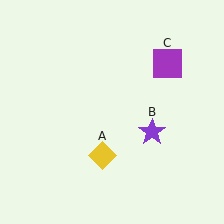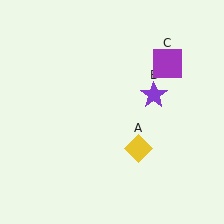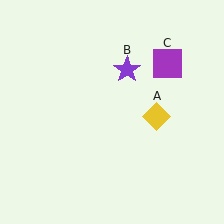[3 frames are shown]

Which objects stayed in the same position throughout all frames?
Purple square (object C) remained stationary.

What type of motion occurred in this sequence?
The yellow diamond (object A), purple star (object B) rotated counterclockwise around the center of the scene.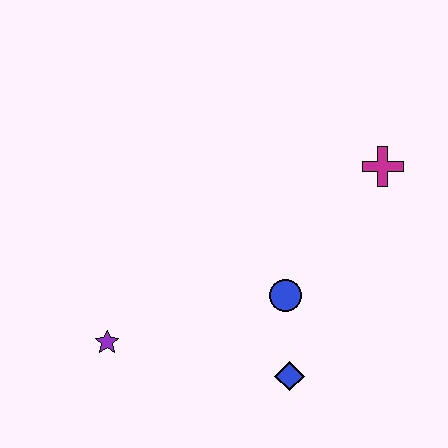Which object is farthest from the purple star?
The magenta cross is farthest from the purple star.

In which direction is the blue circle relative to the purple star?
The blue circle is to the right of the purple star.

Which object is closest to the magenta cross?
The blue circle is closest to the magenta cross.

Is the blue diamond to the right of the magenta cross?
No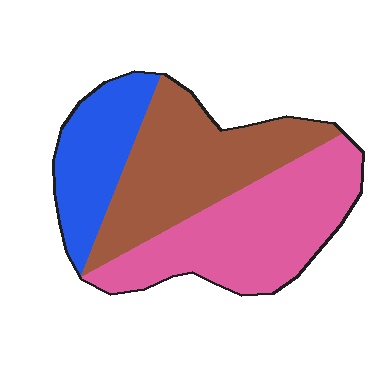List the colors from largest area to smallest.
From largest to smallest: pink, brown, blue.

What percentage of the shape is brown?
Brown covers roughly 35% of the shape.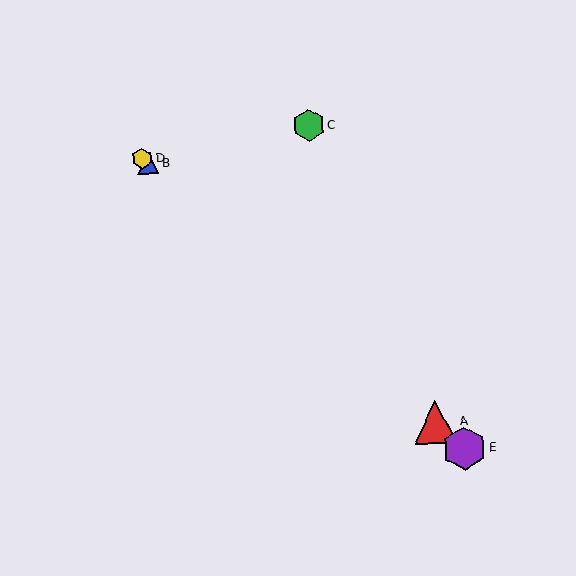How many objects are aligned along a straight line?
4 objects (A, B, D, E) are aligned along a straight line.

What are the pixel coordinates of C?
Object C is at (309, 126).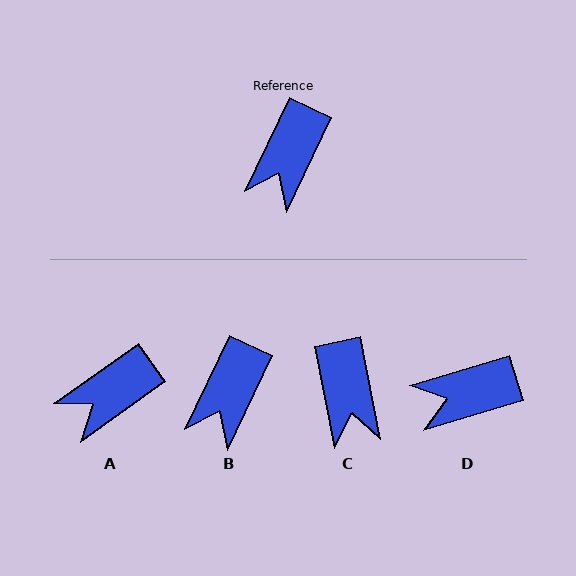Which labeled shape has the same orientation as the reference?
B.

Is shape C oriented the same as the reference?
No, it is off by about 37 degrees.